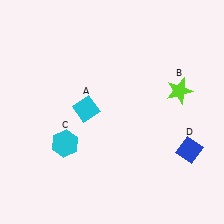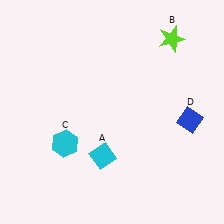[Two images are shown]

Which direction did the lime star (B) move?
The lime star (B) moved up.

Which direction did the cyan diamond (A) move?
The cyan diamond (A) moved down.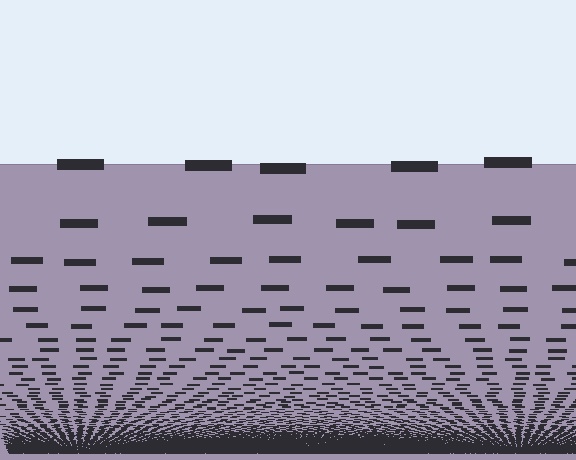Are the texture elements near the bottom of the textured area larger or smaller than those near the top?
Smaller. The gradient is inverted — elements near the bottom are smaller and denser.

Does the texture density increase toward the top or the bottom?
Density increases toward the bottom.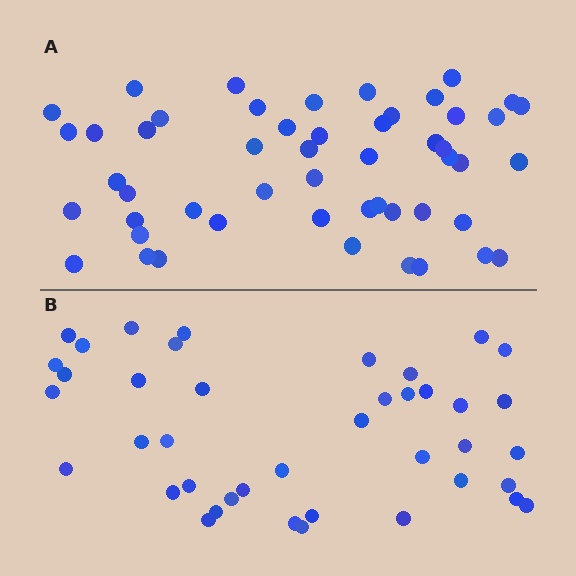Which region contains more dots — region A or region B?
Region A (the top region) has more dots.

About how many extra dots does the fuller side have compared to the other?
Region A has roughly 10 or so more dots than region B.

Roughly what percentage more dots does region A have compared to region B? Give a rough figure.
About 25% more.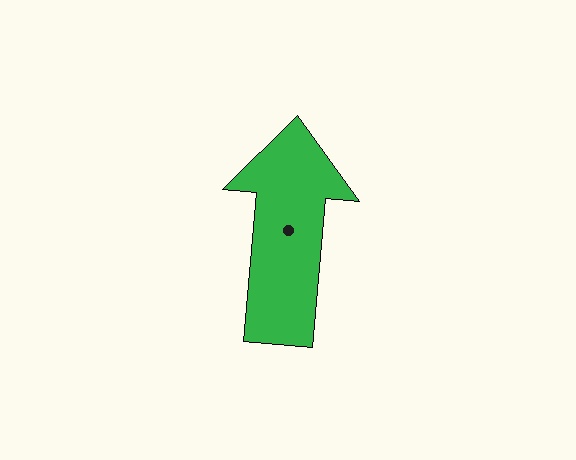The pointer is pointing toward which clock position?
Roughly 12 o'clock.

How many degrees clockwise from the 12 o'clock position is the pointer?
Approximately 5 degrees.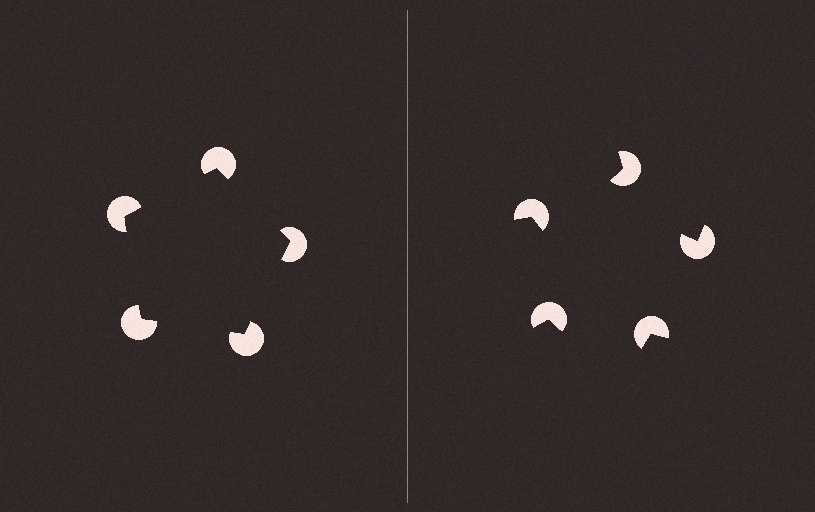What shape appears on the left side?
An illusory pentagon.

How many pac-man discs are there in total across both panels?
10 — 5 on each side.